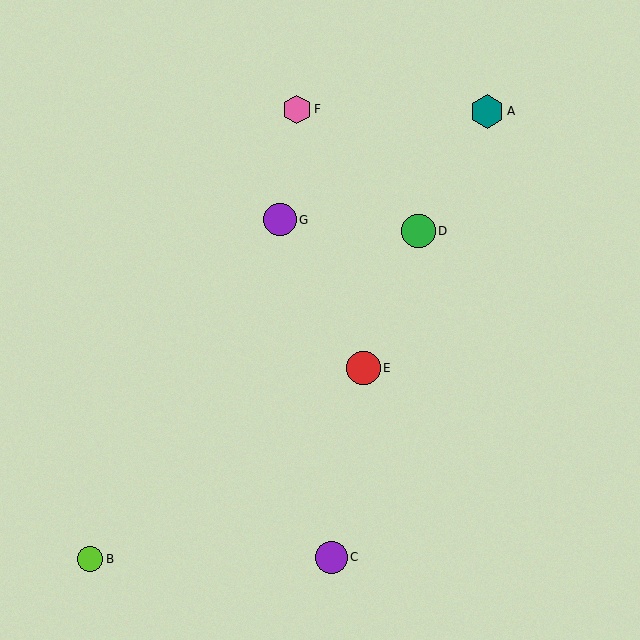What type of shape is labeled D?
Shape D is a green circle.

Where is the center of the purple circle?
The center of the purple circle is at (331, 557).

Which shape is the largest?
The red circle (labeled E) is the largest.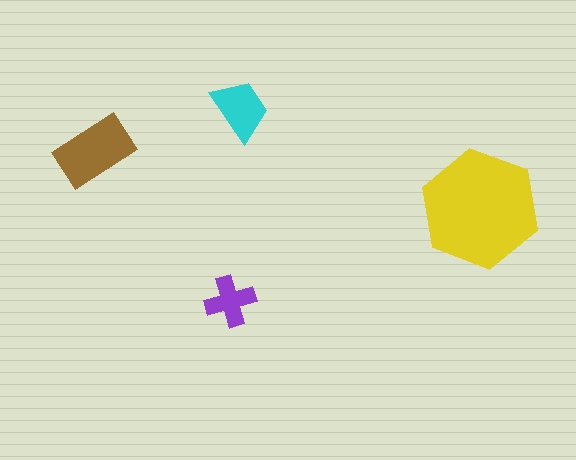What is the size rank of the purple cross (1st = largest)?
4th.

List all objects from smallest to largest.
The purple cross, the cyan trapezoid, the brown rectangle, the yellow hexagon.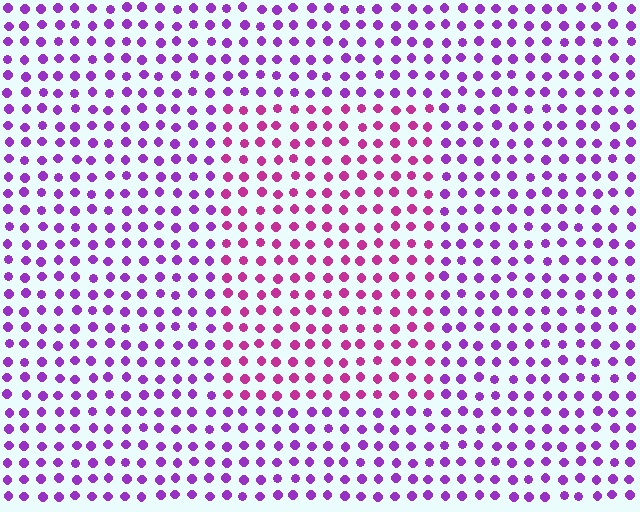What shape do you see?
I see a rectangle.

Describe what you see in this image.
The image is filled with small purple elements in a uniform arrangement. A rectangle-shaped region is visible where the elements are tinted to a slightly different hue, forming a subtle color boundary.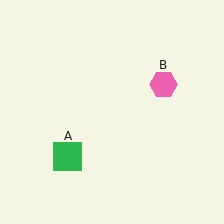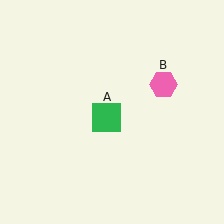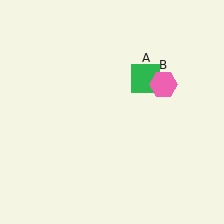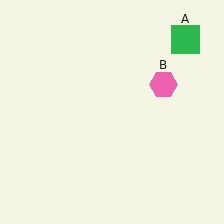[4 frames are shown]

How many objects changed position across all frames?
1 object changed position: green square (object A).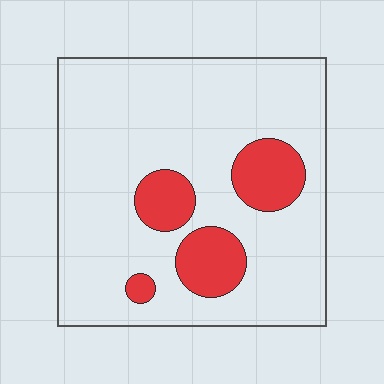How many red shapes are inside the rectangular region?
4.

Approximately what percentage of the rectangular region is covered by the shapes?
Approximately 15%.